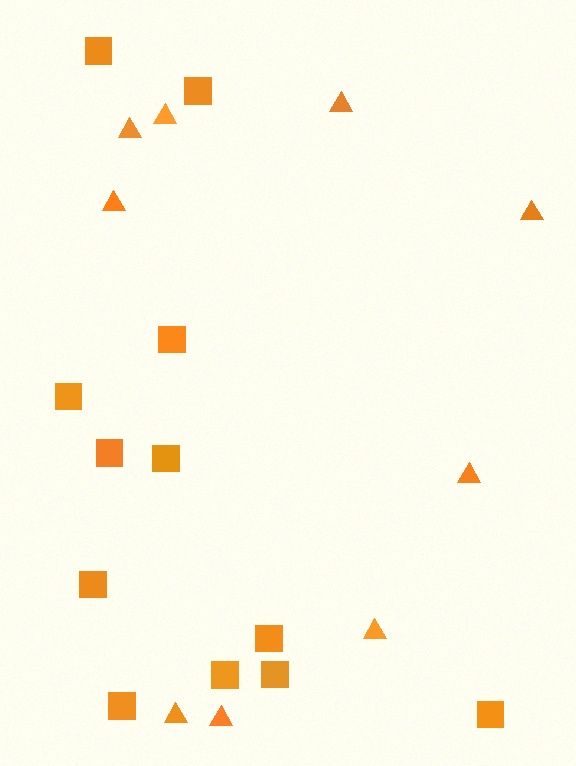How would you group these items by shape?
There are 2 groups: one group of squares (12) and one group of triangles (9).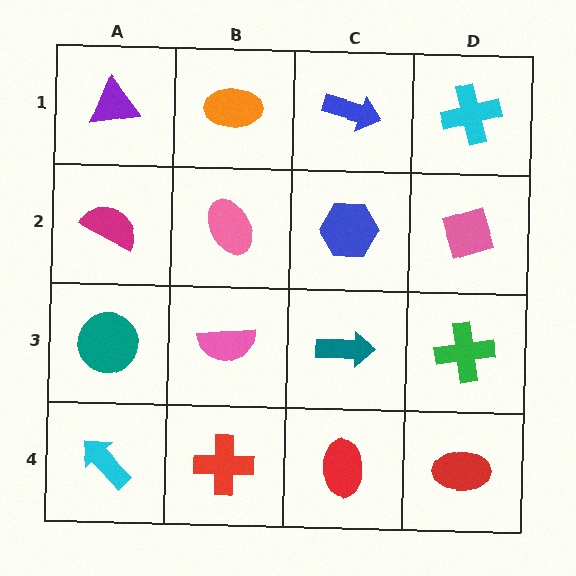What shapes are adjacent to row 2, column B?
An orange ellipse (row 1, column B), a pink semicircle (row 3, column B), a magenta semicircle (row 2, column A), a blue hexagon (row 2, column C).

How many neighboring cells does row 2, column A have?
3.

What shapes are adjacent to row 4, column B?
A pink semicircle (row 3, column B), a cyan arrow (row 4, column A), a red ellipse (row 4, column C).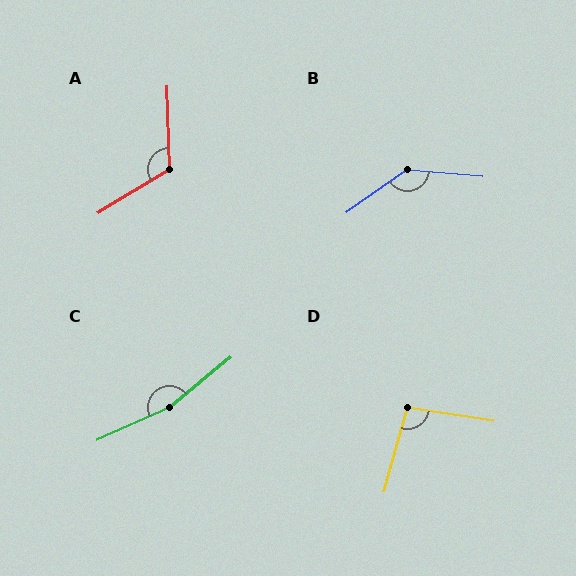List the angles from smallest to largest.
D (96°), A (120°), B (140°), C (165°).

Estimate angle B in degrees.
Approximately 140 degrees.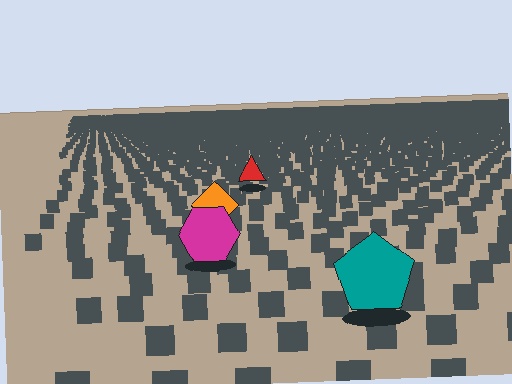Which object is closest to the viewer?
The teal pentagon is closest. The texture marks near it are larger and more spread out.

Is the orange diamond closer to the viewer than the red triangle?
Yes. The orange diamond is closer — you can tell from the texture gradient: the ground texture is coarser near it.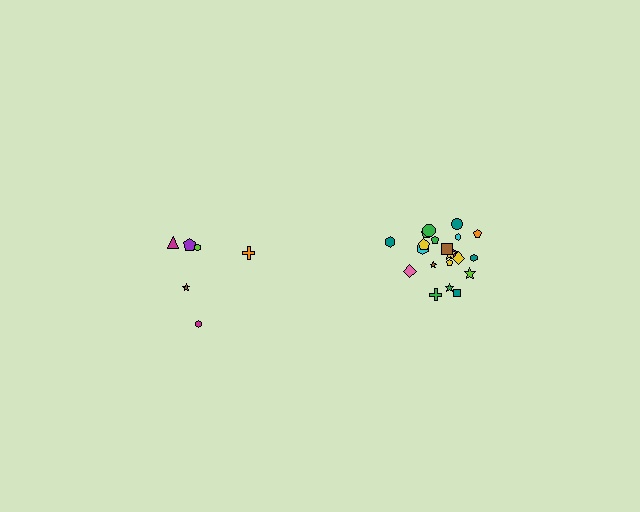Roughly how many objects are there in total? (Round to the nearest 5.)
Roughly 30 objects in total.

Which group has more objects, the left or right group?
The right group.